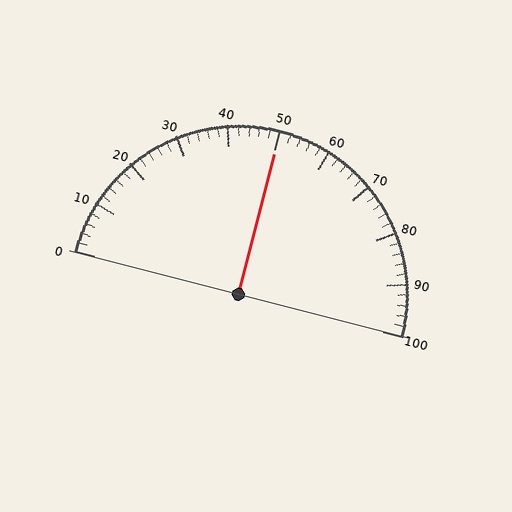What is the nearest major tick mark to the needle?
The nearest major tick mark is 50.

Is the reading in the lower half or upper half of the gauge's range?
The reading is in the upper half of the range (0 to 100).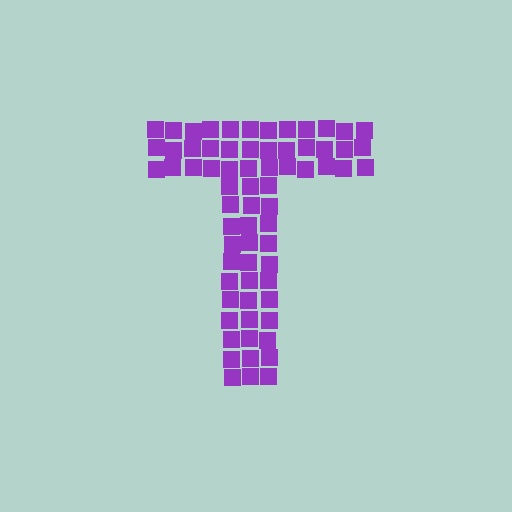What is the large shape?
The large shape is the letter T.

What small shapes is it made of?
It is made of small squares.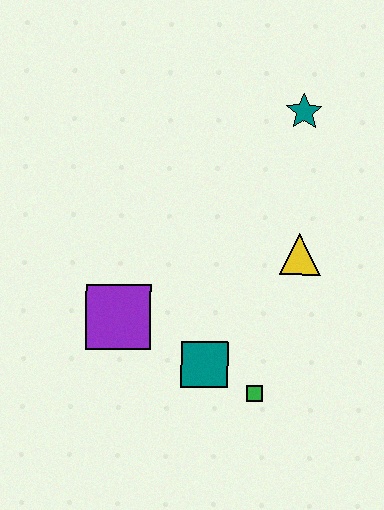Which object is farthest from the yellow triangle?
The purple square is farthest from the yellow triangle.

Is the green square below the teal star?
Yes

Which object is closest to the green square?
The teal square is closest to the green square.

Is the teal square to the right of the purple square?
Yes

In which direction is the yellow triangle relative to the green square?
The yellow triangle is above the green square.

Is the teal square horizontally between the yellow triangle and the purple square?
Yes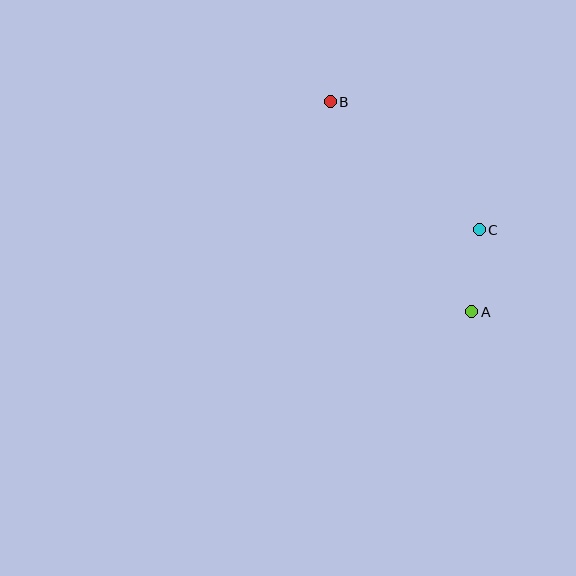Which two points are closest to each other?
Points A and C are closest to each other.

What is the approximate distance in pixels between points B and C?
The distance between B and C is approximately 196 pixels.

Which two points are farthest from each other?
Points A and B are farthest from each other.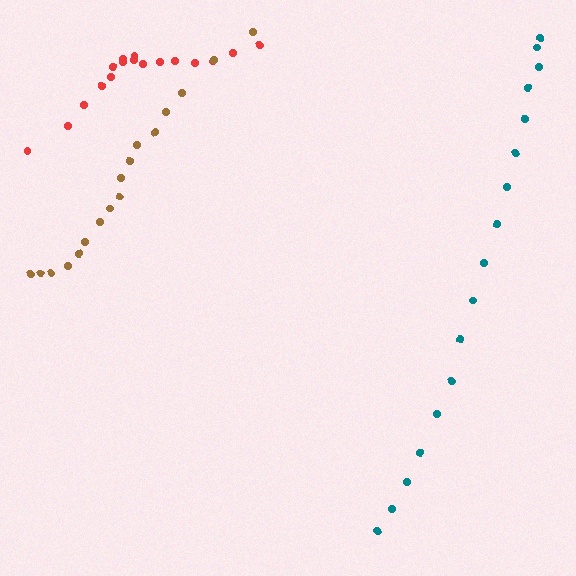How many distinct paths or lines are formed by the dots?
There are 3 distinct paths.